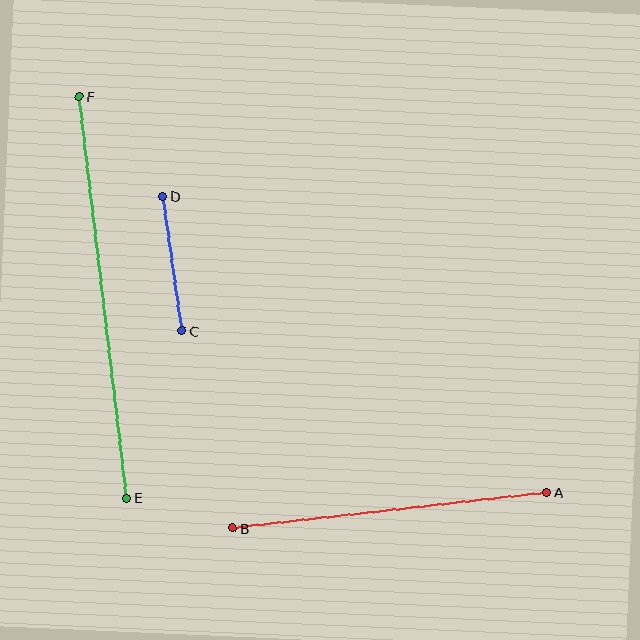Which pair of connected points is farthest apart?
Points E and F are farthest apart.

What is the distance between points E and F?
The distance is approximately 405 pixels.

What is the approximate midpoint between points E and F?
The midpoint is at approximately (103, 297) pixels.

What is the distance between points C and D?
The distance is approximately 136 pixels.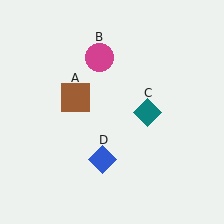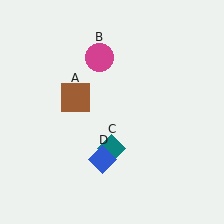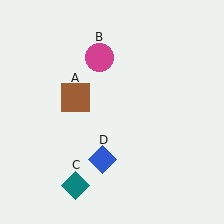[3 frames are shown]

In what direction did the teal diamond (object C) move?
The teal diamond (object C) moved down and to the left.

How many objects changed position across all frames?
1 object changed position: teal diamond (object C).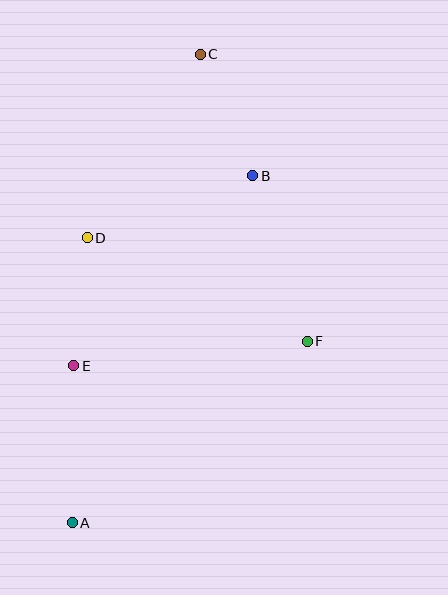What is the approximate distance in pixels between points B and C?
The distance between B and C is approximately 132 pixels.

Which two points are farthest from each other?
Points A and C are farthest from each other.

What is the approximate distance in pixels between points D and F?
The distance between D and F is approximately 243 pixels.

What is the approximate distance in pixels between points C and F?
The distance between C and F is approximately 306 pixels.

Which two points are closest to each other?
Points D and E are closest to each other.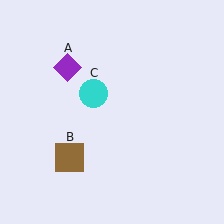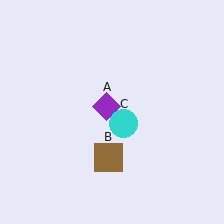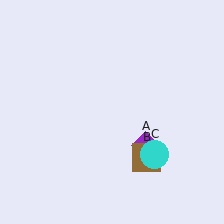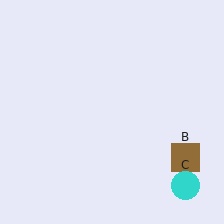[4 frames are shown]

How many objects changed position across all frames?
3 objects changed position: purple diamond (object A), brown square (object B), cyan circle (object C).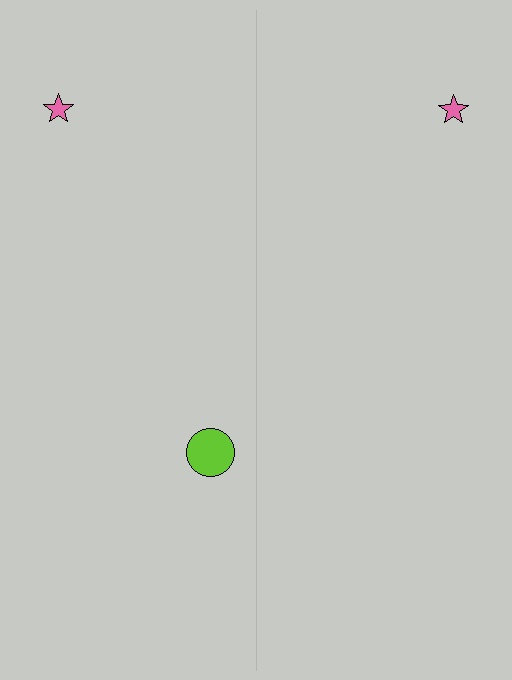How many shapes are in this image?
There are 3 shapes in this image.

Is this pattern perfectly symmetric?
No, the pattern is not perfectly symmetric. A lime circle is missing from the right side.